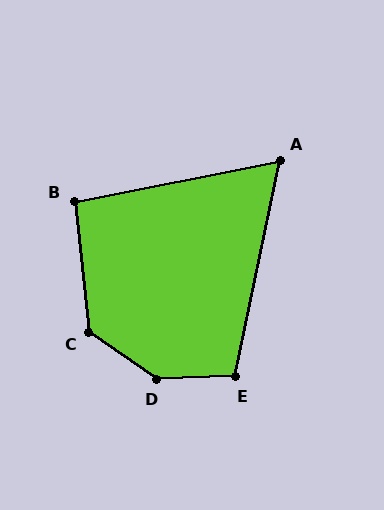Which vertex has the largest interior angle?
D, at approximately 143 degrees.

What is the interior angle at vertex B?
Approximately 95 degrees (obtuse).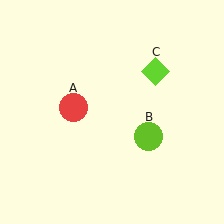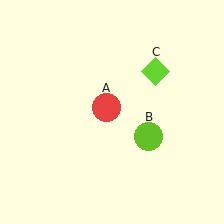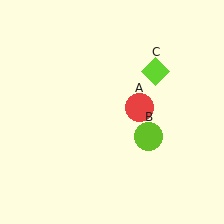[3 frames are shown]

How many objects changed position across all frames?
1 object changed position: red circle (object A).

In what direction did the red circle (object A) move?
The red circle (object A) moved right.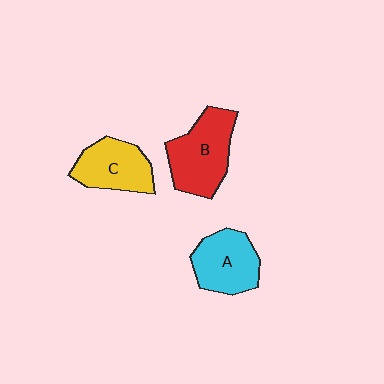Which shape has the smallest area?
Shape C (yellow).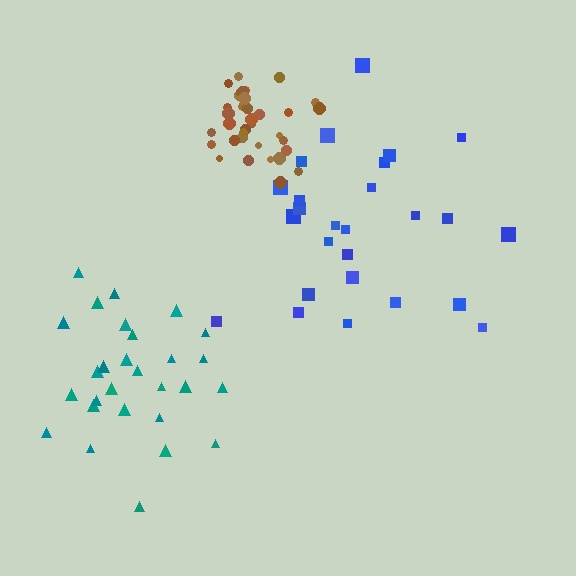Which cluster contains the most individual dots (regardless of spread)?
Brown (35).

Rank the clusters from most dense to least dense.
brown, teal, blue.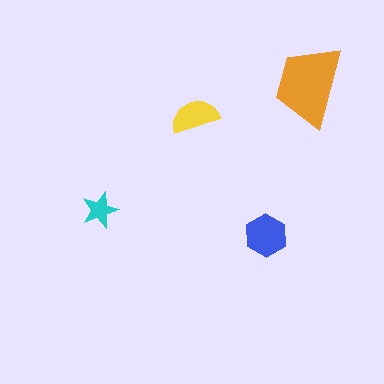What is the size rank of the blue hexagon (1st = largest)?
2nd.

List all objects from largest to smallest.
The orange trapezoid, the blue hexagon, the yellow semicircle, the cyan star.